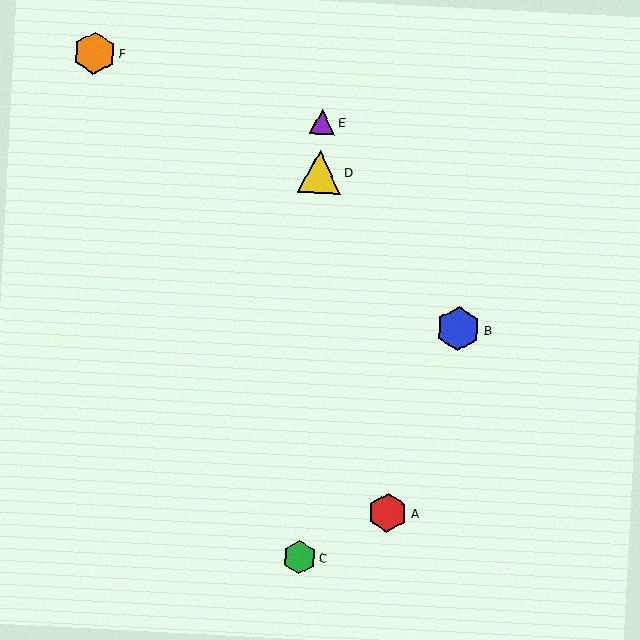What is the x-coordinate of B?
Object B is at x≈459.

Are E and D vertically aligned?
Yes, both are at x≈322.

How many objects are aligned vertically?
3 objects (C, D, E) are aligned vertically.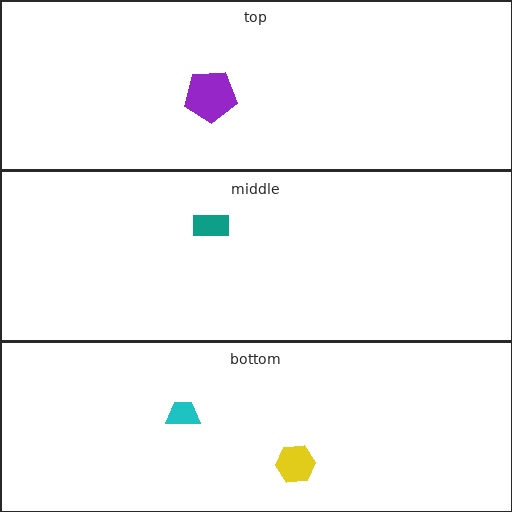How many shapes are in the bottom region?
2.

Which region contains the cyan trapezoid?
The bottom region.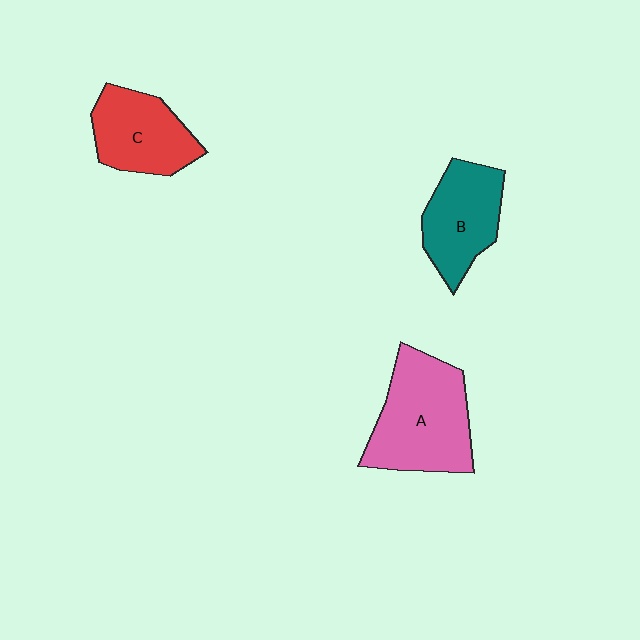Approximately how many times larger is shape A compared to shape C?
Approximately 1.4 times.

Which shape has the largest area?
Shape A (pink).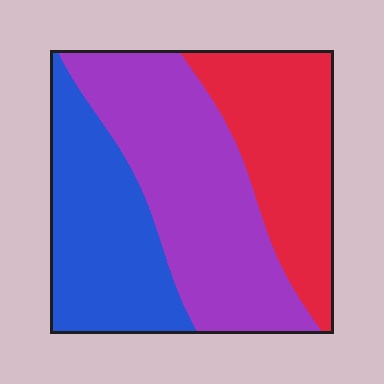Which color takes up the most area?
Purple, at roughly 40%.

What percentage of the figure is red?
Red takes up about one quarter (1/4) of the figure.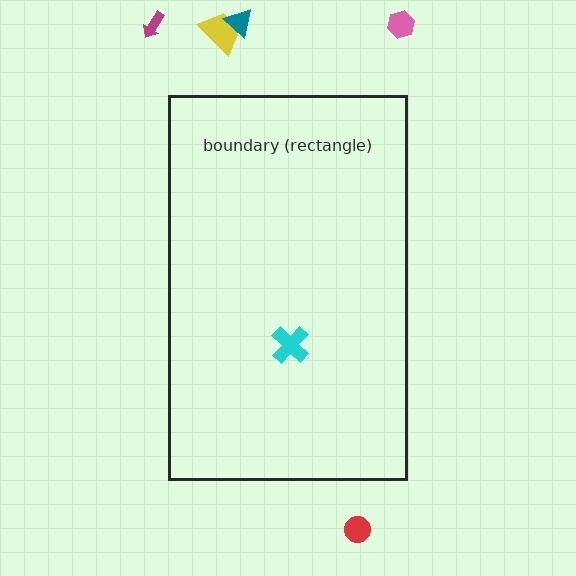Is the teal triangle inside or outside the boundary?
Outside.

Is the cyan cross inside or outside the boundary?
Inside.